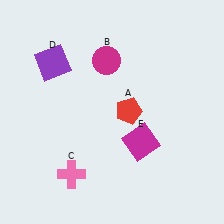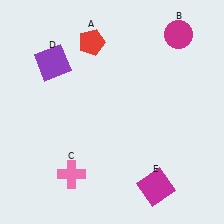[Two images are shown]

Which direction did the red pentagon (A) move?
The red pentagon (A) moved up.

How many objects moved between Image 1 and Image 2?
3 objects moved between the two images.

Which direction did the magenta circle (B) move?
The magenta circle (B) moved right.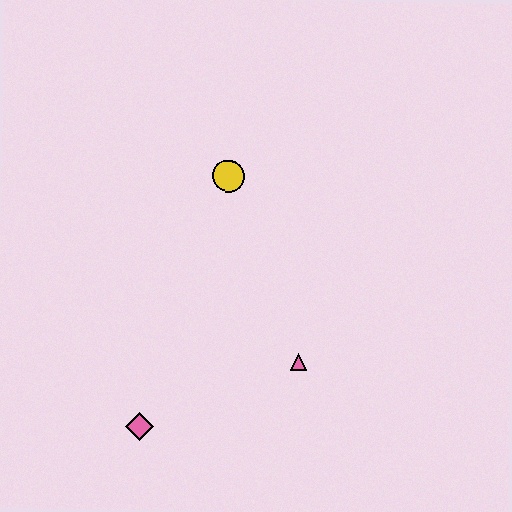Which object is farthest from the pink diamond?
The yellow circle is farthest from the pink diamond.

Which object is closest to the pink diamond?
The pink triangle is closest to the pink diamond.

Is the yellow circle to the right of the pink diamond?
Yes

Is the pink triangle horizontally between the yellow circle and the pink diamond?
No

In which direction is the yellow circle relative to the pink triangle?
The yellow circle is above the pink triangle.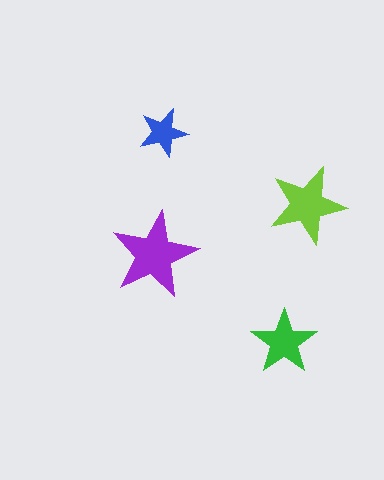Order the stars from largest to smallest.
the purple one, the lime one, the green one, the blue one.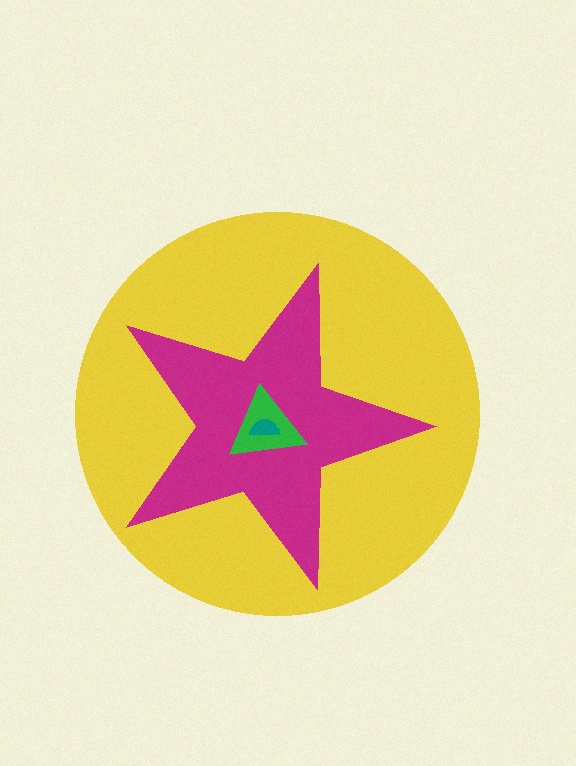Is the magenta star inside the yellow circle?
Yes.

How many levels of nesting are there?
4.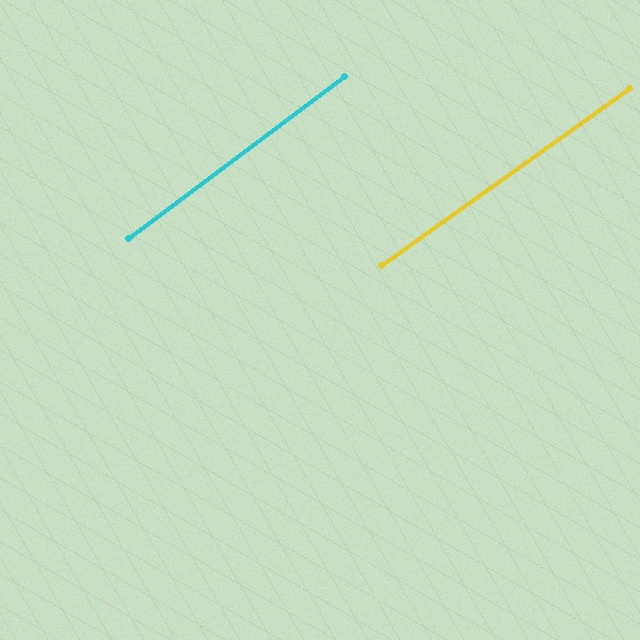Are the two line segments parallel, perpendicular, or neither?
Parallel — their directions differ by only 1.3°.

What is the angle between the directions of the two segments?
Approximately 1 degree.